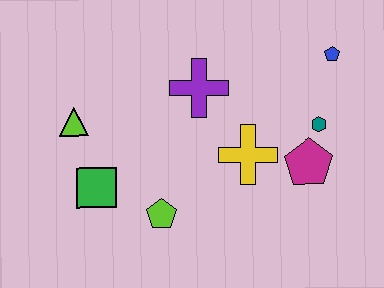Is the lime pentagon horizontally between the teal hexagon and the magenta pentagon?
No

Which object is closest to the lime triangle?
The green square is closest to the lime triangle.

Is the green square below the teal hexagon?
Yes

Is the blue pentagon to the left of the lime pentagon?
No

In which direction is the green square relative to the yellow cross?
The green square is to the left of the yellow cross.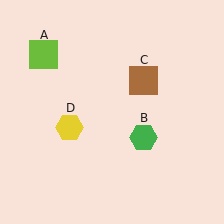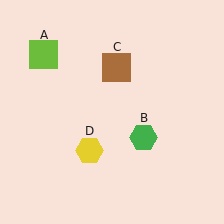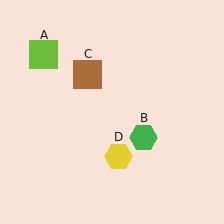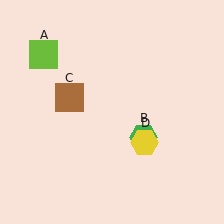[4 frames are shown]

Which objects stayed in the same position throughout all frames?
Lime square (object A) and green hexagon (object B) remained stationary.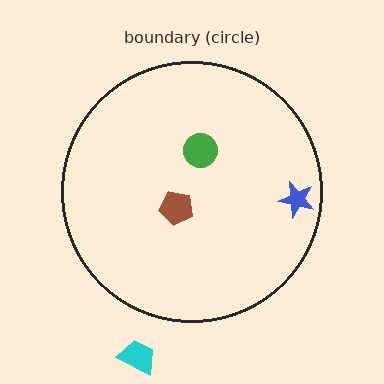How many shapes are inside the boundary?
3 inside, 1 outside.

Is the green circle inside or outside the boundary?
Inside.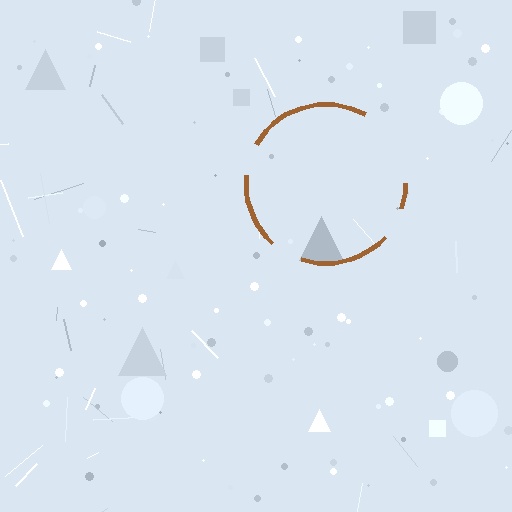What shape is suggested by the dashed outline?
The dashed outline suggests a circle.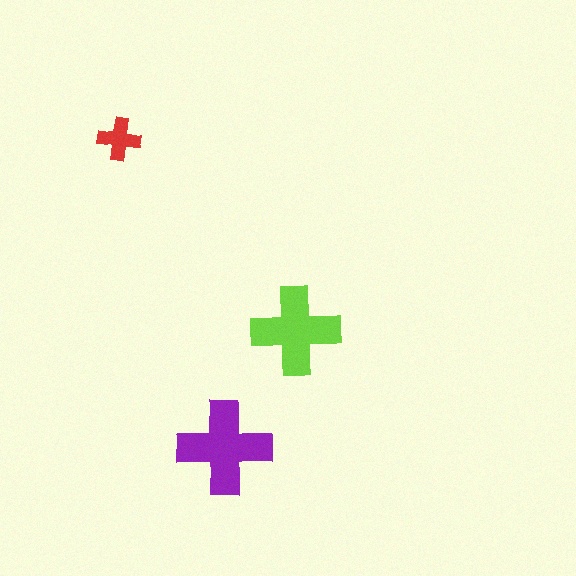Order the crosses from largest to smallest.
the purple one, the lime one, the red one.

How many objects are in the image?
There are 3 objects in the image.